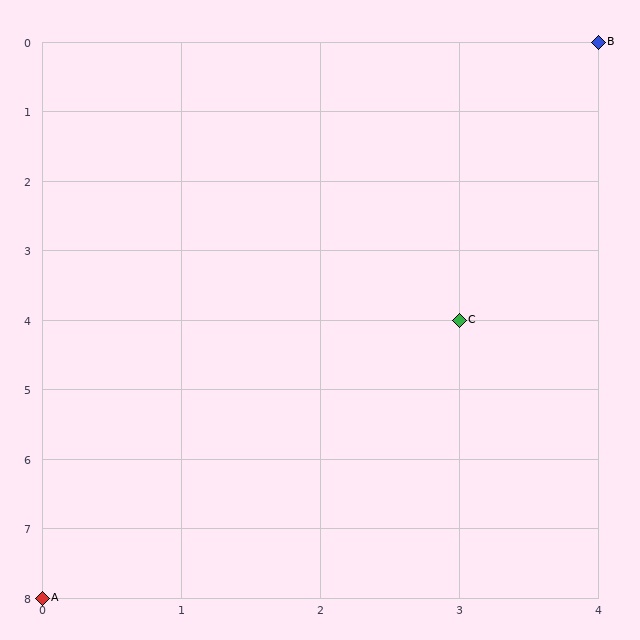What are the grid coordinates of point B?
Point B is at grid coordinates (4, 0).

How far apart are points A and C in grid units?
Points A and C are 3 columns and 4 rows apart (about 5.0 grid units diagonally).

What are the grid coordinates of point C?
Point C is at grid coordinates (3, 4).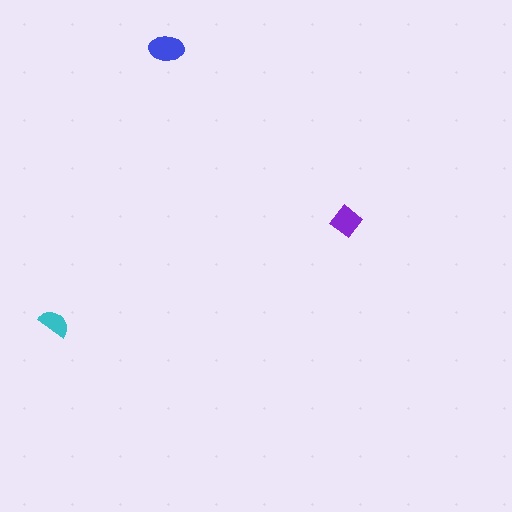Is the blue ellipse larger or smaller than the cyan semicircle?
Larger.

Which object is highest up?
The blue ellipse is topmost.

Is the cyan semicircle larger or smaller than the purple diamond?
Smaller.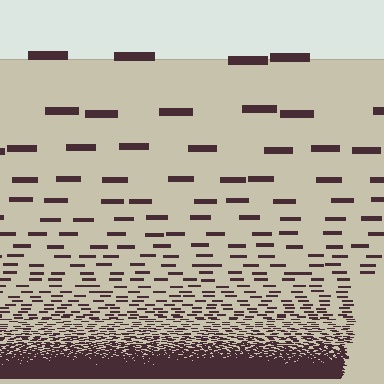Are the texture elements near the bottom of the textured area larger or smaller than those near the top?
Smaller. The gradient is inverted — elements near the bottom are smaller and denser.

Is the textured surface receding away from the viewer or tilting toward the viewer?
The surface appears to tilt toward the viewer. Texture elements get larger and sparser toward the top.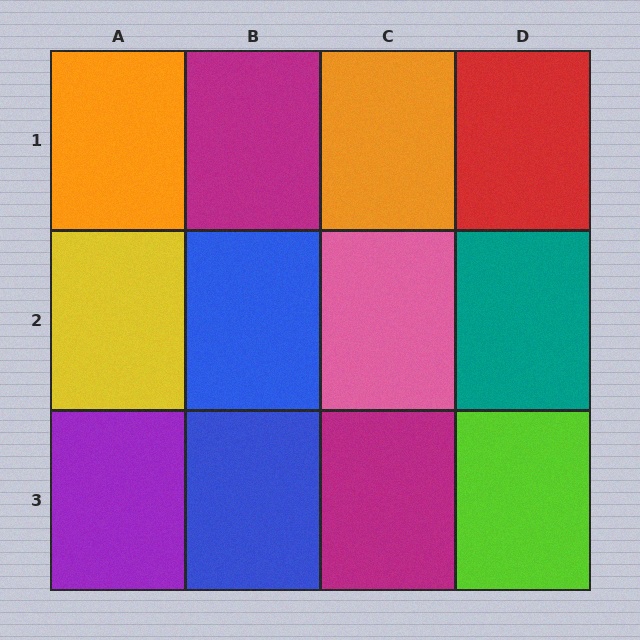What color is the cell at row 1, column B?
Magenta.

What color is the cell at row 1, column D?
Red.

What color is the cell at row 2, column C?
Pink.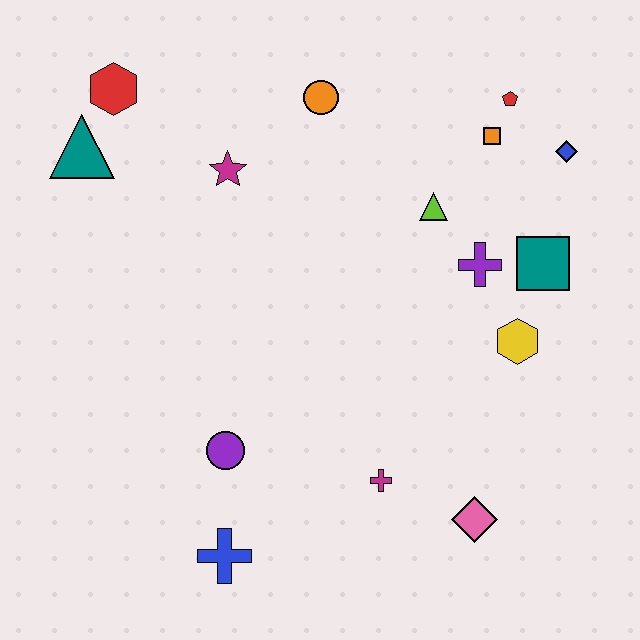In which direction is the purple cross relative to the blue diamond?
The purple cross is below the blue diamond.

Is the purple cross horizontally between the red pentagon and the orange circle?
Yes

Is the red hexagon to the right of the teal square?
No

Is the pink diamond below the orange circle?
Yes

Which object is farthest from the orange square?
The blue cross is farthest from the orange square.